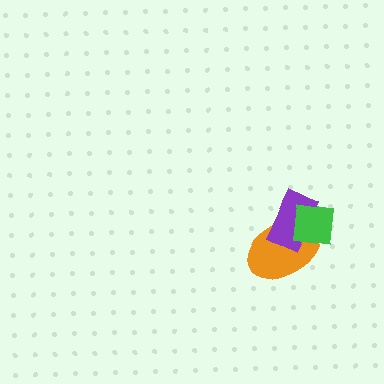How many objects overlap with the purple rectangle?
2 objects overlap with the purple rectangle.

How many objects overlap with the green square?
2 objects overlap with the green square.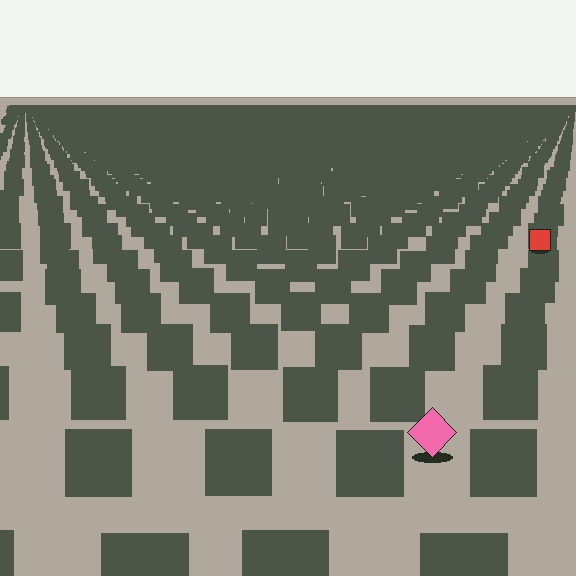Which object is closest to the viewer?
The pink diamond is closest. The texture marks near it are larger and more spread out.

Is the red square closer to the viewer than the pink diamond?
No. The pink diamond is closer — you can tell from the texture gradient: the ground texture is coarser near it.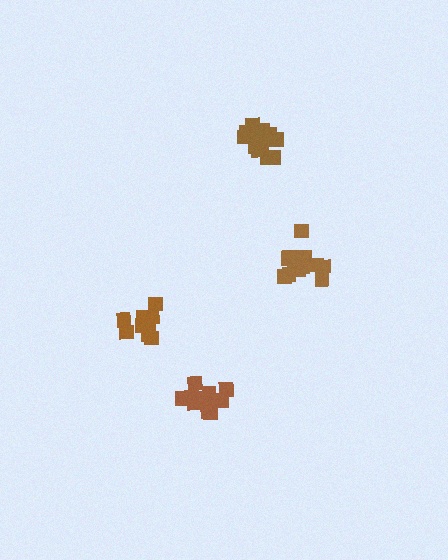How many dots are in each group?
Group 1: 11 dots, Group 2: 11 dots, Group 3: 16 dots, Group 4: 14 dots (52 total).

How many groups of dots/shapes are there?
There are 4 groups.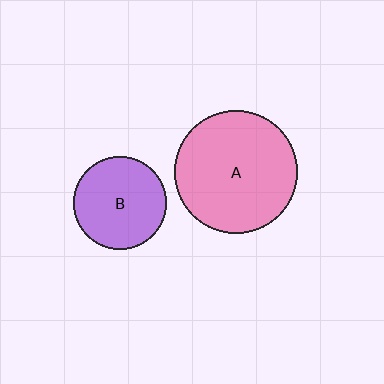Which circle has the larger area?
Circle A (pink).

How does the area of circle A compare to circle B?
Approximately 1.7 times.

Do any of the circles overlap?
No, none of the circles overlap.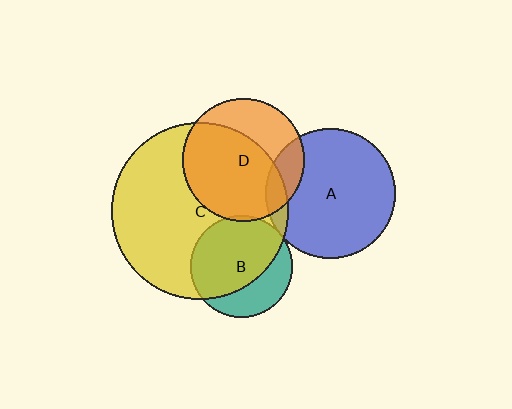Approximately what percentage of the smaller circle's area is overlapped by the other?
Approximately 5%.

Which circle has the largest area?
Circle C (yellow).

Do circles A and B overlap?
Yes.